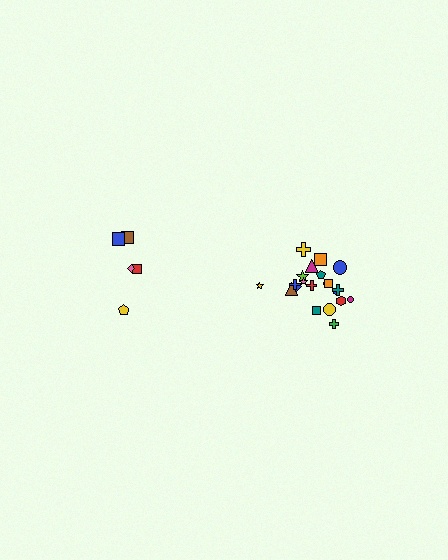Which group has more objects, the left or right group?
The right group.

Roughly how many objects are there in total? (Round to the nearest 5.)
Roughly 25 objects in total.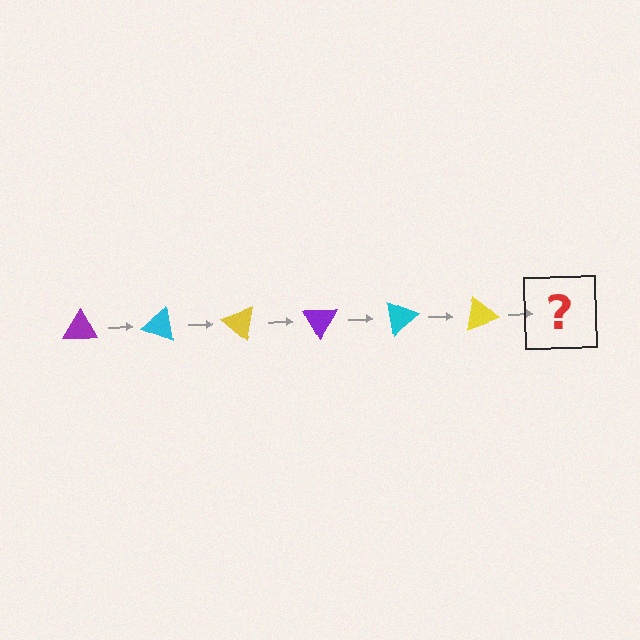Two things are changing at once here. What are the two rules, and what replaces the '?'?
The two rules are that it rotates 20 degrees each step and the color cycles through purple, cyan, and yellow. The '?' should be a purple triangle, rotated 120 degrees from the start.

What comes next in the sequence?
The next element should be a purple triangle, rotated 120 degrees from the start.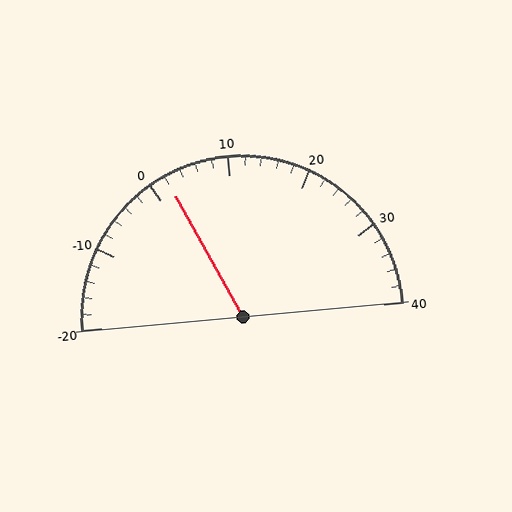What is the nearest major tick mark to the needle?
The nearest major tick mark is 0.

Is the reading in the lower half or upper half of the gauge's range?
The reading is in the lower half of the range (-20 to 40).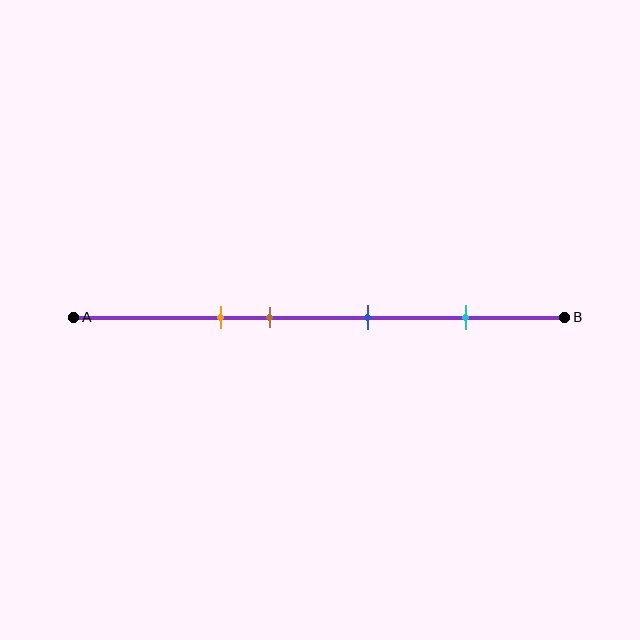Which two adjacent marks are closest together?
The orange and brown marks are the closest adjacent pair.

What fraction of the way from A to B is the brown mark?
The brown mark is approximately 40% (0.4) of the way from A to B.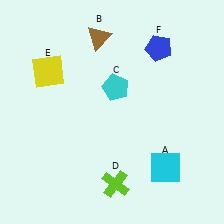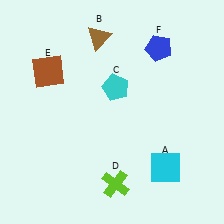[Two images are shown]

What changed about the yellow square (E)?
In Image 1, E is yellow. In Image 2, it changed to brown.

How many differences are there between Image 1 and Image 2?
There is 1 difference between the two images.